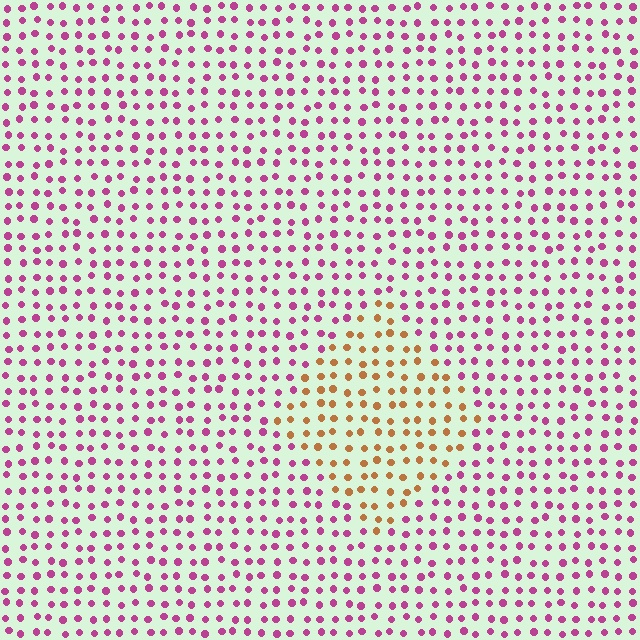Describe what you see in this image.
The image is filled with small magenta elements in a uniform arrangement. A diamond-shaped region is visible where the elements are tinted to a slightly different hue, forming a subtle color boundary.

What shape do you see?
I see a diamond.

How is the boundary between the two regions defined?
The boundary is defined purely by a slight shift in hue (about 67 degrees). Spacing, size, and orientation are identical on both sides.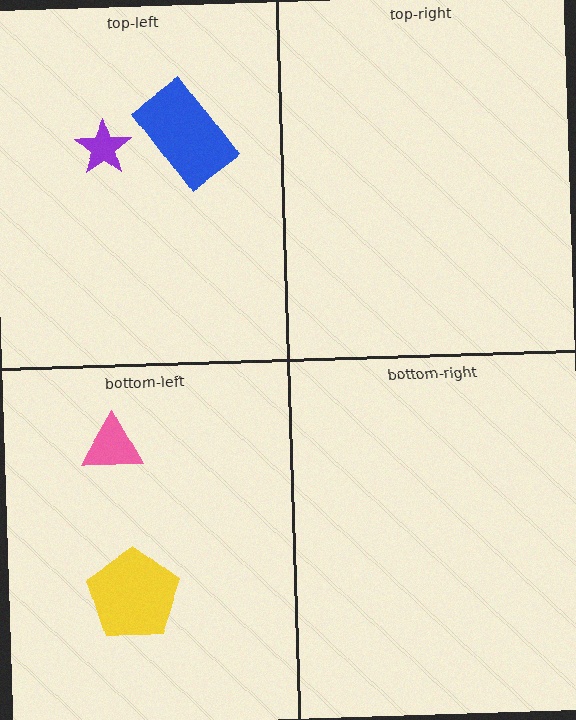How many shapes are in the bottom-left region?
2.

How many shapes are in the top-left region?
2.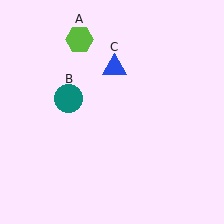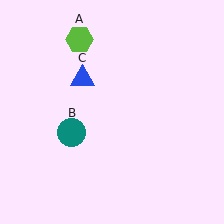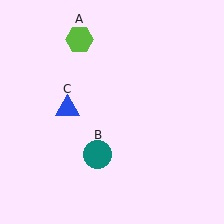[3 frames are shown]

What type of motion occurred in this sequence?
The teal circle (object B), blue triangle (object C) rotated counterclockwise around the center of the scene.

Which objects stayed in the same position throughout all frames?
Lime hexagon (object A) remained stationary.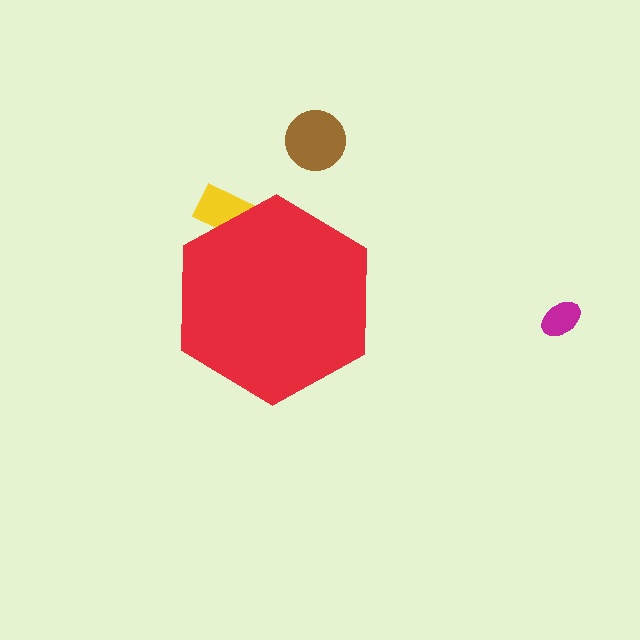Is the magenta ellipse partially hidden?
No, the magenta ellipse is fully visible.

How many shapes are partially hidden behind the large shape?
1 shape is partially hidden.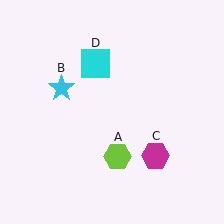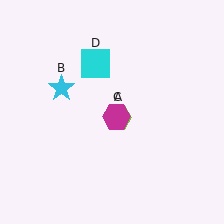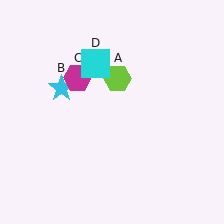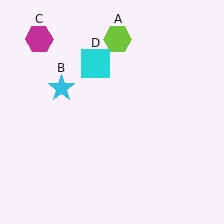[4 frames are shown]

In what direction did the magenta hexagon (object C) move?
The magenta hexagon (object C) moved up and to the left.